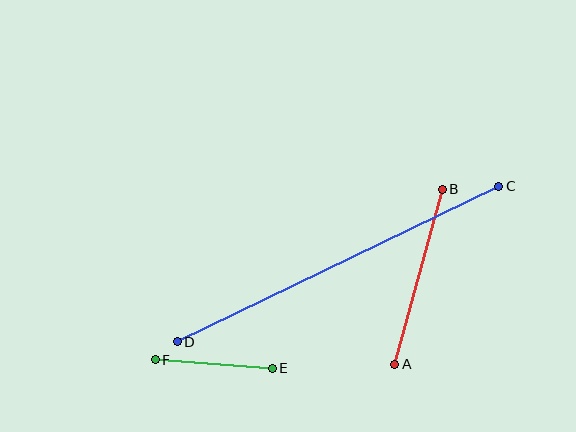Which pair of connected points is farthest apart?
Points C and D are farthest apart.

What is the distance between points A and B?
The distance is approximately 181 pixels.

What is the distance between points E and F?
The distance is approximately 117 pixels.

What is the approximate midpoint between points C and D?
The midpoint is at approximately (338, 264) pixels.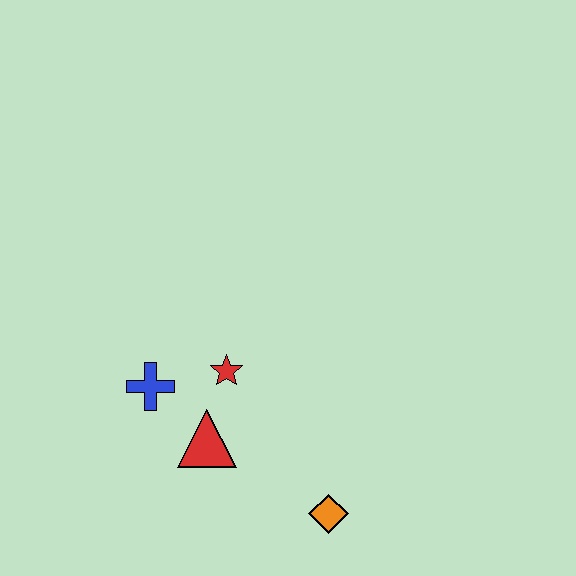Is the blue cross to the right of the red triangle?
No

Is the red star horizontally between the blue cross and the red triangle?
No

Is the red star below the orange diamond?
No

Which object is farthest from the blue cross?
The orange diamond is farthest from the blue cross.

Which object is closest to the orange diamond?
The red triangle is closest to the orange diamond.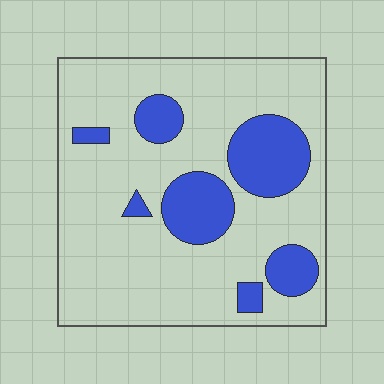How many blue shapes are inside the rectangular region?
7.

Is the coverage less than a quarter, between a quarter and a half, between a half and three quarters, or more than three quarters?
Less than a quarter.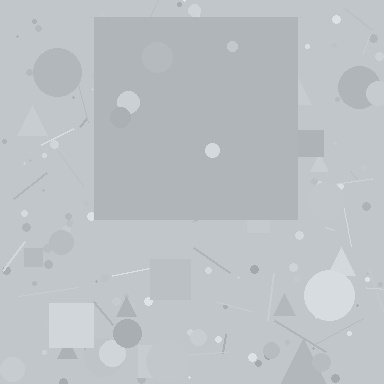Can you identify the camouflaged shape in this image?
The camouflaged shape is a square.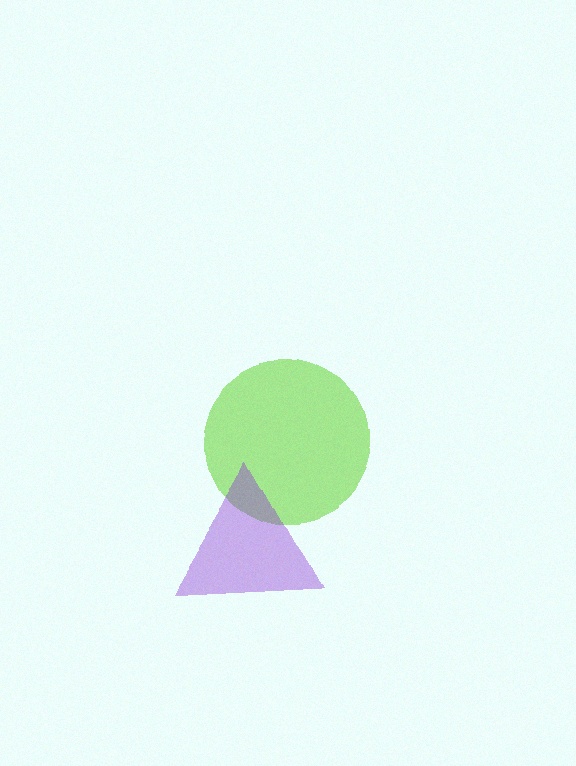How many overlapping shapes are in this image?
There are 2 overlapping shapes in the image.